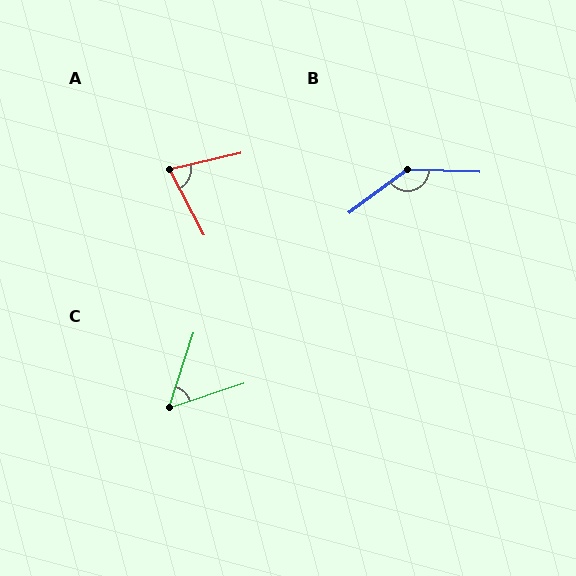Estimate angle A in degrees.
Approximately 75 degrees.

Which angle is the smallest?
C, at approximately 54 degrees.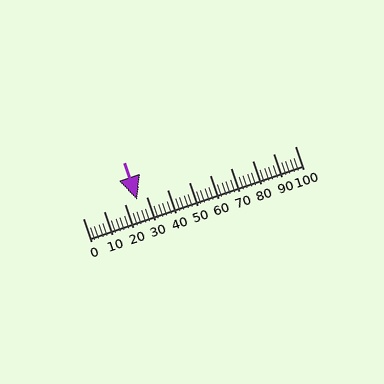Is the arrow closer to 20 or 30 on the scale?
The arrow is closer to 30.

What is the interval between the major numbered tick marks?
The major tick marks are spaced 10 units apart.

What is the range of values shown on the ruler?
The ruler shows values from 0 to 100.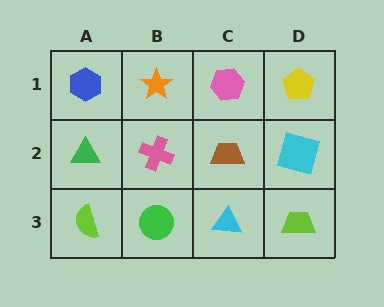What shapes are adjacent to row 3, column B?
A pink cross (row 2, column B), a lime semicircle (row 3, column A), a cyan triangle (row 3, column C).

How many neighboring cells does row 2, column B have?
4.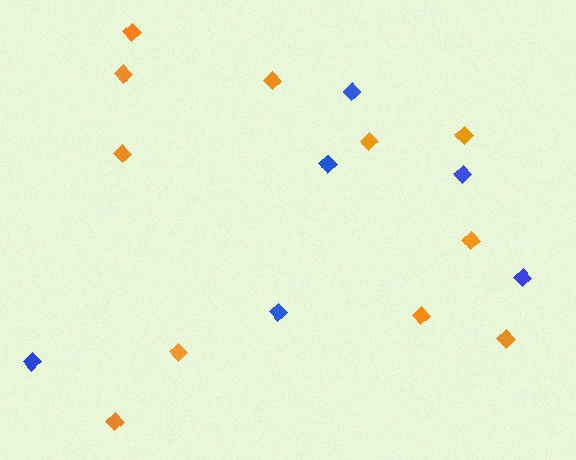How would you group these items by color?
There are 2 groups: one group of blue diamonds (6) and one group of orange diamonds (11).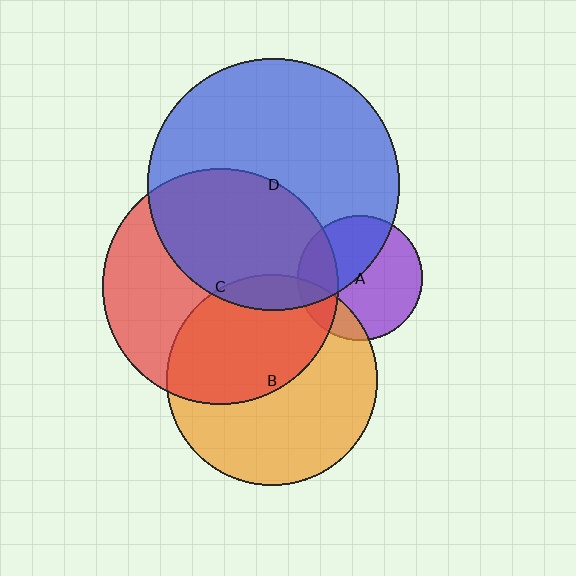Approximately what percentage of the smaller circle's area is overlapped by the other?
Approximately 20%.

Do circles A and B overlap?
Yes.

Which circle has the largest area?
Circle D (blue).